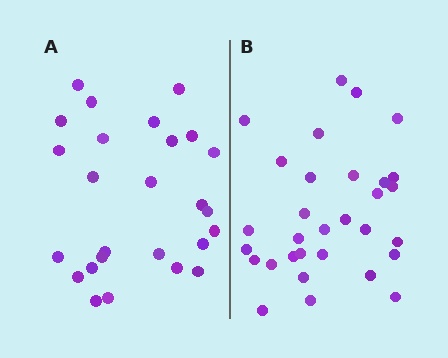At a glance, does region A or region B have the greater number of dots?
Region B (the right region) has more dots.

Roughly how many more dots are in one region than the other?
Region B has about 5 more dots than region A.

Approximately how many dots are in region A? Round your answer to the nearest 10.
About 30 dots. (The exact count is 26, which rounds to 30.)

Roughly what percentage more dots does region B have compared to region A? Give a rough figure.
About 20% more.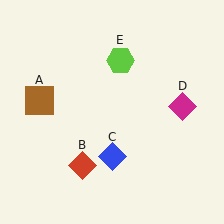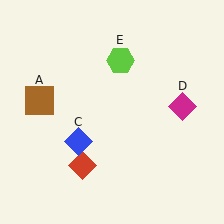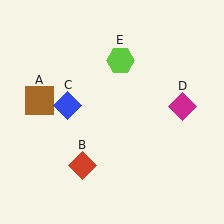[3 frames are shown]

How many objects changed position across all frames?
1 object changed position: blue diamond (object C).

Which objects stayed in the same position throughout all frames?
Brown square (object A) and red diamond (object B) and magenta diamond (object D) and lime hexagon (object E) remained stationary.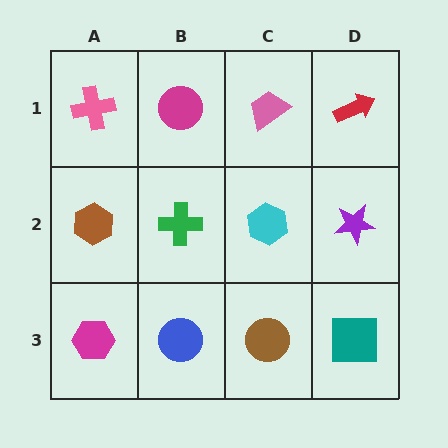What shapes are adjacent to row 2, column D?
A red arrow (row 1, column D), a teal square (row 3, column D), a cyan hexagon (row 2, column C).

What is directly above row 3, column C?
A cyan hexagon.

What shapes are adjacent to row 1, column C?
A cyan hexagon (row 2, column C), a magenta circle (row 1, column B), a red arrow (row 1, column D).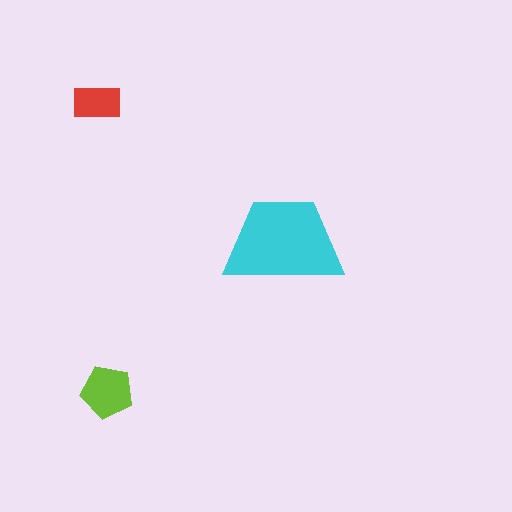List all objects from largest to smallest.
The cyan trapezoid, the lime pentagon, the red rectangle.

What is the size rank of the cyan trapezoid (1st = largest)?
1st.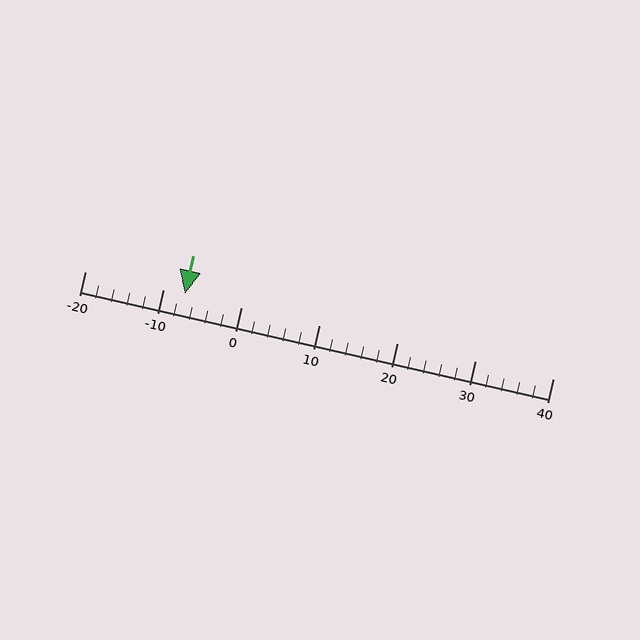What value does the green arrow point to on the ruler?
The green arrow points to approximately -7.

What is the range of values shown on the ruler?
The ruler shows values from -20 to 40.